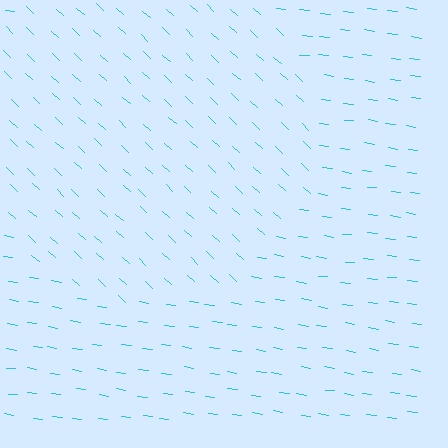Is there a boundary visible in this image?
Yes, there is a texture boundary formed by a change in line orientation.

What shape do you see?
I see a circle.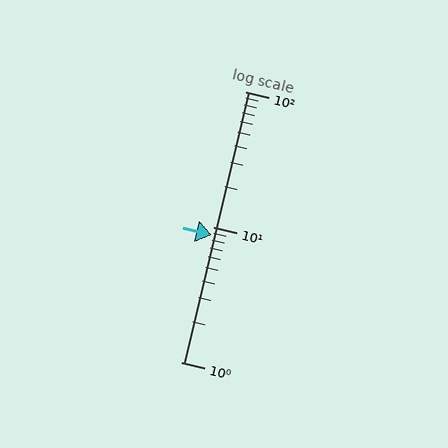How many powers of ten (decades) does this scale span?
The scale spans 2 decades, from 1 to 100.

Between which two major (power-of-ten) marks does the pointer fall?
The pointer is between 1 and 10.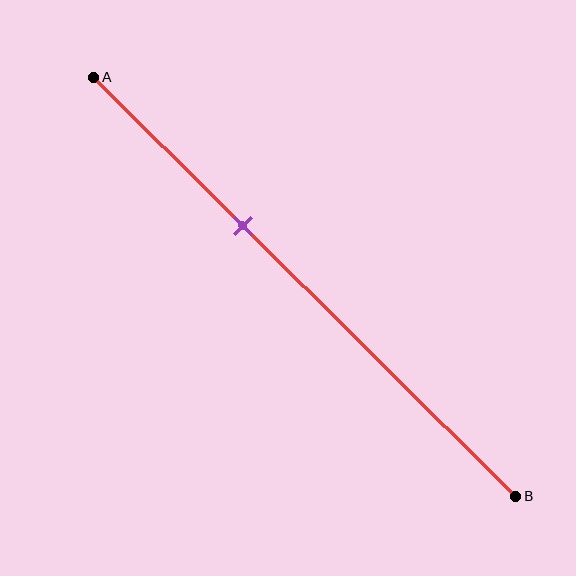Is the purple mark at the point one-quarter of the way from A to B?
No, the mark is at about 35% from A, not at the 25% one-quarter point.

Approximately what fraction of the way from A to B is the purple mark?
The purple mark is approximately 35% of the way from A to B.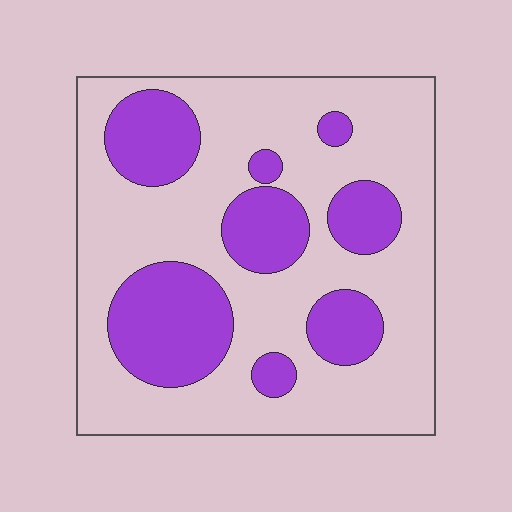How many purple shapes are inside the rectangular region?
8.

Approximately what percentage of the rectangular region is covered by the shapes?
Approximately 30%.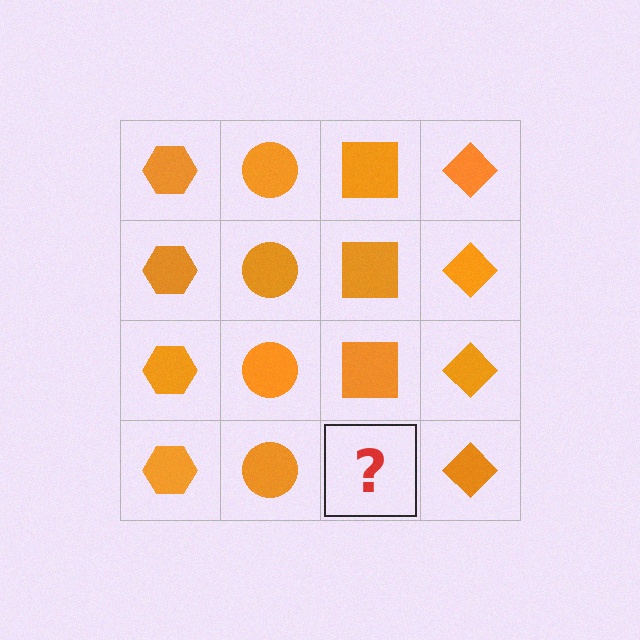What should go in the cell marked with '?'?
The missing cell should contain an orange square.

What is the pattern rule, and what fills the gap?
The rule is that each column has a consistent shape. The gap should be filled with an orange square.